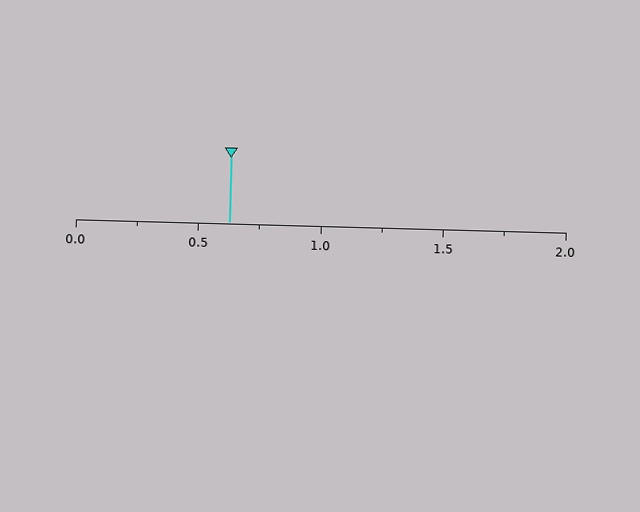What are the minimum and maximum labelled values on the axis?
The axis runs from 0.0 to 2.0.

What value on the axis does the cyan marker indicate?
The marker indicates approximately 0.62.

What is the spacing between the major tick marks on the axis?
The major ticks are spaced 0.5 apart.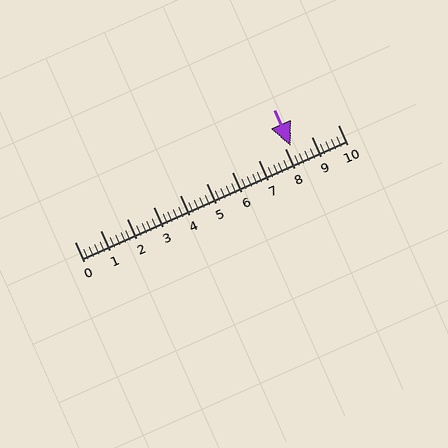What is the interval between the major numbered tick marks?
The major tick marks are spaced 1 units apart.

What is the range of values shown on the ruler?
The ruler shows values from 0 to 10.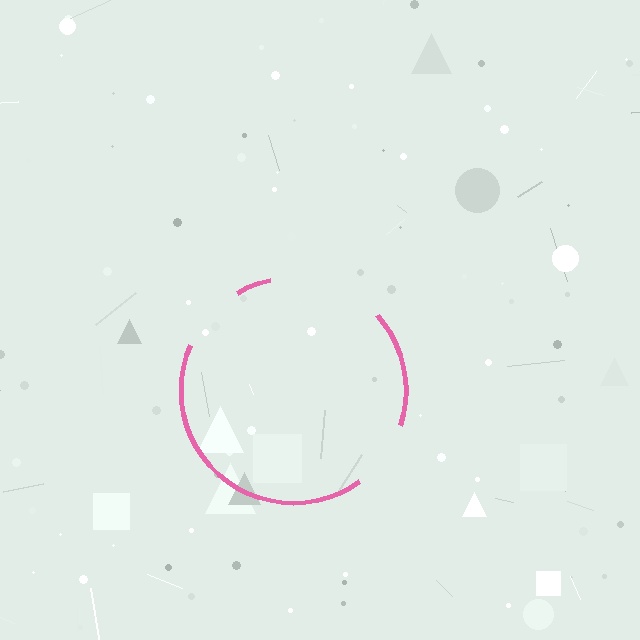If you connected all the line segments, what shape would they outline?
They would outline a circle.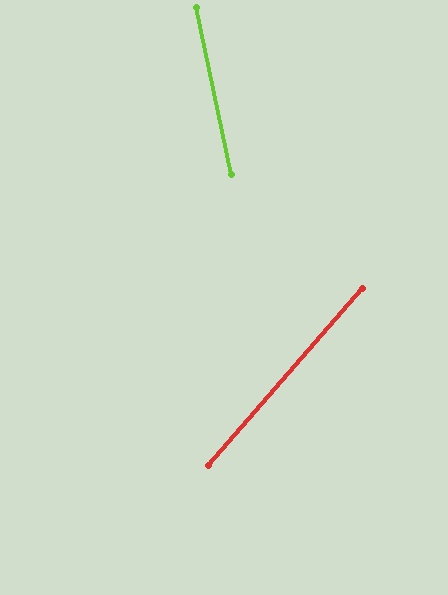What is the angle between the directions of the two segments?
Approximately 53 degrees.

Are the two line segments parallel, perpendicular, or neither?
Neither parallel nor perpendicular — they differ by about 53°.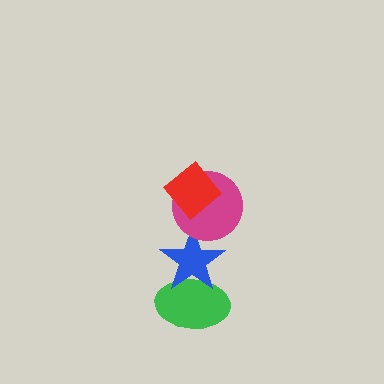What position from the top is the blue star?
The blue star is 3rd from the top.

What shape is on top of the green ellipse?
The blue star is on top of the green ellipse.